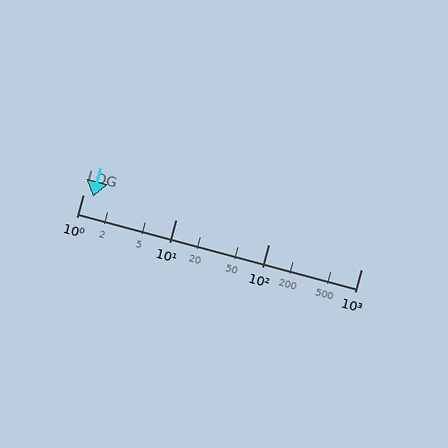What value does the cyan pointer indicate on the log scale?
The pointer indicates approximately 1.3.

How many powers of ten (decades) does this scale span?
The scale spans 3 decades, from 1 to 1000.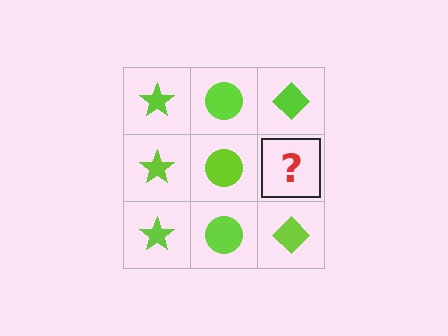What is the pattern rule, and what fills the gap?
The rule is that each column has a consistent shape. The gap should be filled with a lime diamond.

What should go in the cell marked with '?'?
The missing cell should contain a lime diamond.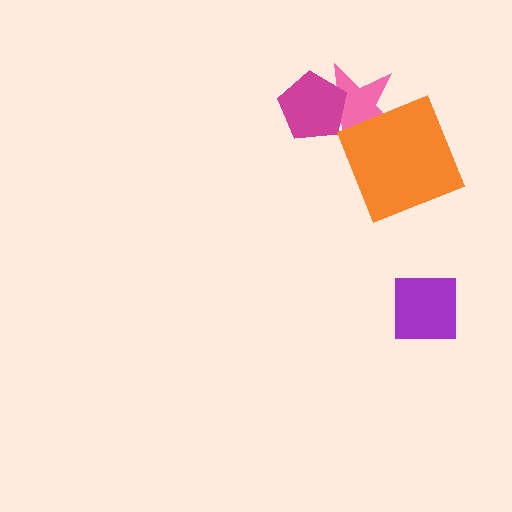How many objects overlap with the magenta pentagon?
1 object overlaps with the magenta pentagon.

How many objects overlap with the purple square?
0 objects overlap with the purple square.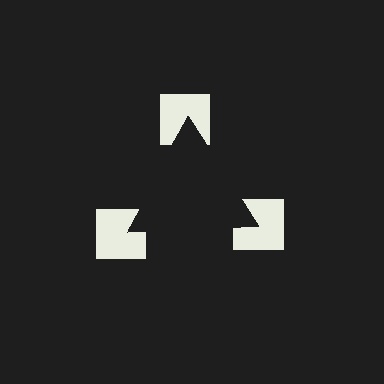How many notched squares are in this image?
There are 3 — one at each vertex of the illusory triangle.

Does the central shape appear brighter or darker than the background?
It typically appears slightly darker than the background, even though no actual brightness change is drawn.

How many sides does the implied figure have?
3 sides.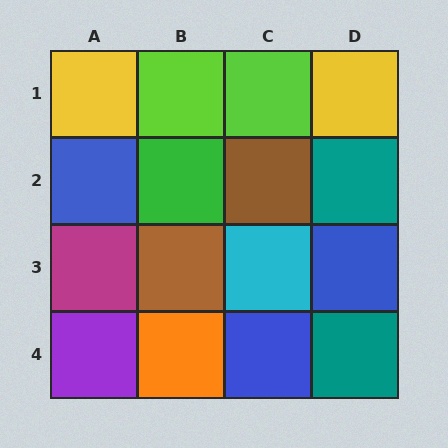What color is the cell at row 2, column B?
Green.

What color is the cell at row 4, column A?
Purple.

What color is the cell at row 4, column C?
Blue.